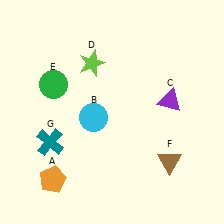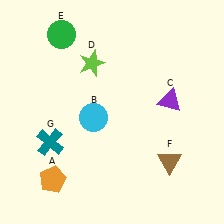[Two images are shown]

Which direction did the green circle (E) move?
The green circle (E) moved up.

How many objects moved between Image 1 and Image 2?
1 object moved between the two images.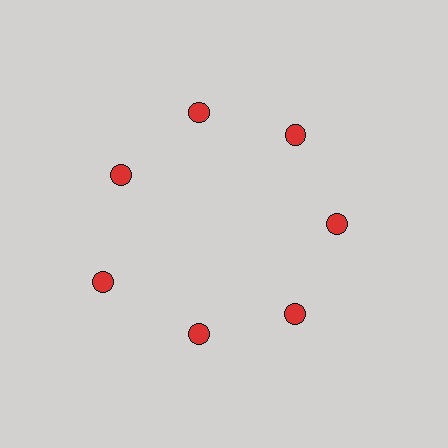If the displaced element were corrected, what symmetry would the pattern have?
It would have 7-fold rotational symmetry — the pattern would map onto itself every 51 degrees.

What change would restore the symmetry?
The symmetry would be restored by moving it inward, back onto the ring so that all 7 circles sit at equal angles and equal distance from the center.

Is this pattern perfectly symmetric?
No. The 7 red circles are arranged in a ring, but one element near the 8 o'clock position is pushed outward from the center, breaking the 7-fold rotational symmetry.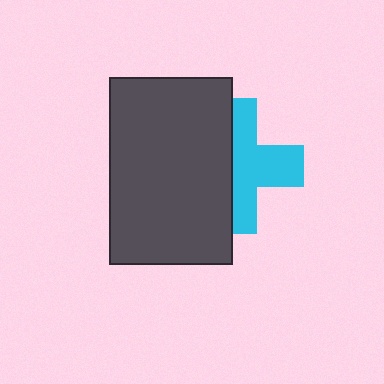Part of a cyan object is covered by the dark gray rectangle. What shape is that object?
It is a cross.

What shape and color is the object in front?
The object in front is a dark gray rectangle.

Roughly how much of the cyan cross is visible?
About half of it is visible (roughly 54%).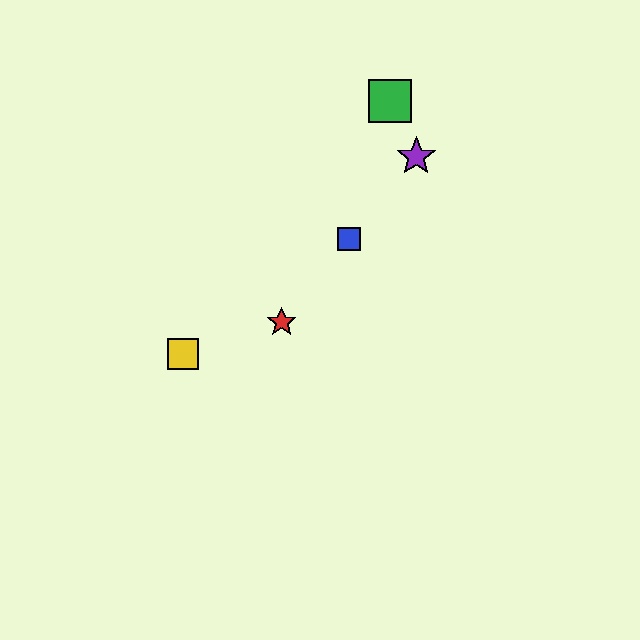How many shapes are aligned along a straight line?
3 shapes (the red star, the blue square, the purple star) are aligned along a straight line.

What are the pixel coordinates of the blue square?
The blue square is at (349, 239).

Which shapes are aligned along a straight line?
The red star, the blue square, the purple star are aligned along a straight line.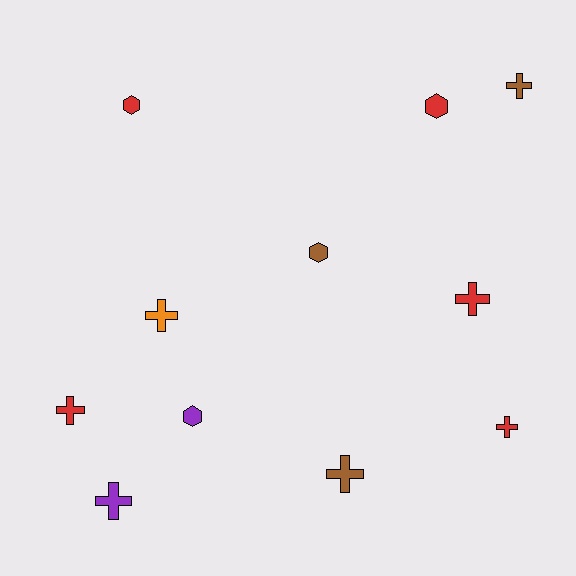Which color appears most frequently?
Red, with 5 objects.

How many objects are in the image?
There are 11 objects.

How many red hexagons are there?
There are 2 red hexagons.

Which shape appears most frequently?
Cross, with 7 objects.